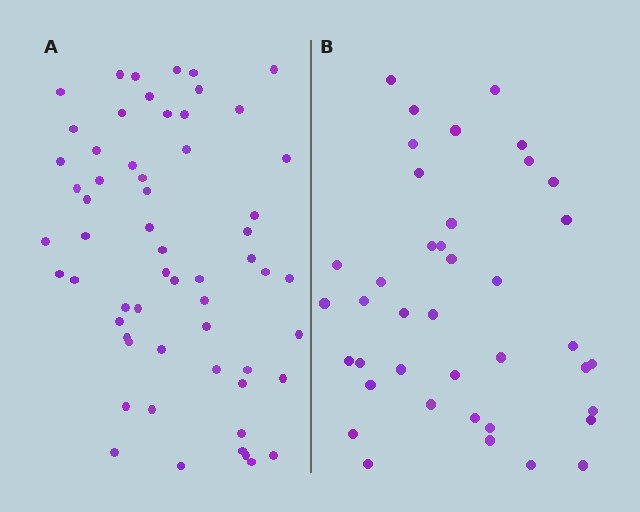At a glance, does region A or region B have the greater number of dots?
Region A (the left region) has more dots.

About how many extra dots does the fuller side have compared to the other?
Region A has approximately 20 more dots than region B.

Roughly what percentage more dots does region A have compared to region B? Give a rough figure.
About 50% more.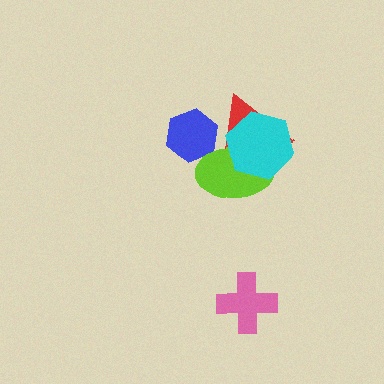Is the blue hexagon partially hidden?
Yes, it is partially covered by another shape.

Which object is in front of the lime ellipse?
The cyan hexagon is in front of the lime ellipse.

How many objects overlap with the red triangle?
3 objects overlap with the red triangle.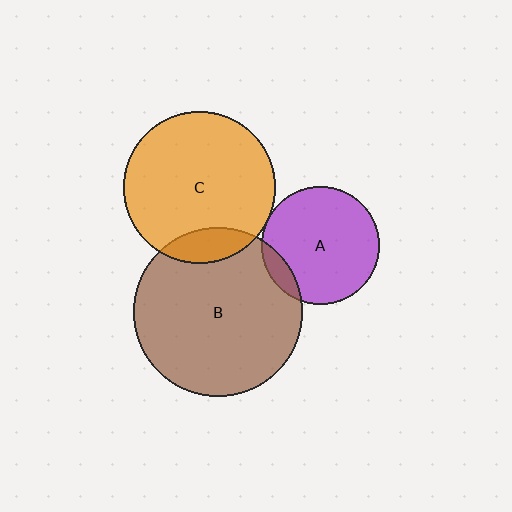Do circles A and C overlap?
Yes.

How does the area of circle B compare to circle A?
Approximately 2.1 times.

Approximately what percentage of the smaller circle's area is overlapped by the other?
Approximately 5%.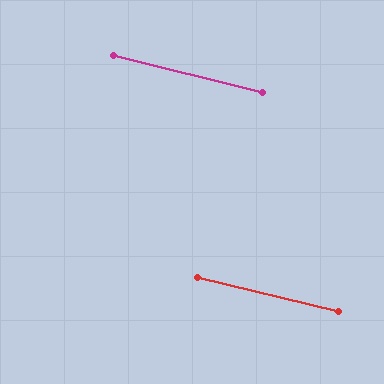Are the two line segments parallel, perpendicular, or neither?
Parallel — their directions differ by only 0.2°.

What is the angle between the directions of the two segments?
Approximately 0 degrees.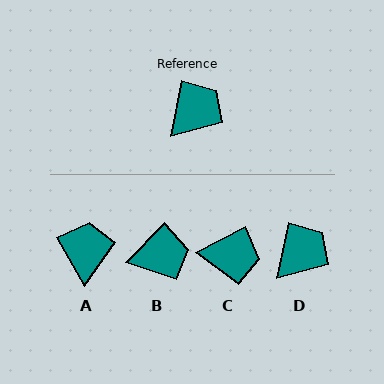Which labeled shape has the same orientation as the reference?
D.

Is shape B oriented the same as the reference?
No, it is off by about 32 degrees.